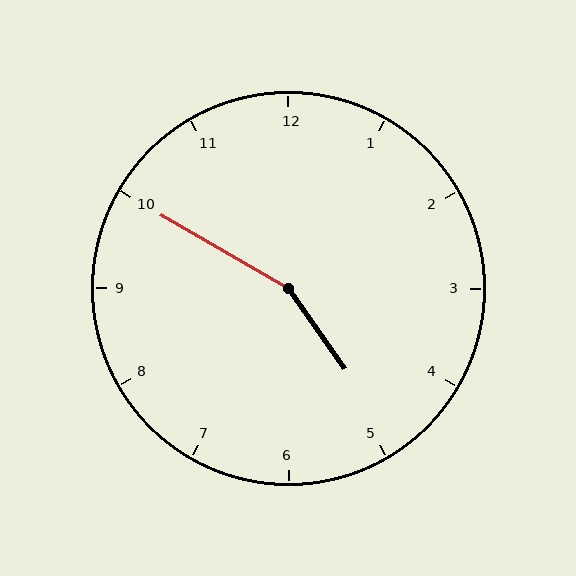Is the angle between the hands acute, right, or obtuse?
It is obtuse.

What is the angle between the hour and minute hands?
Approximately 155 degrees.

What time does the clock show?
4:50.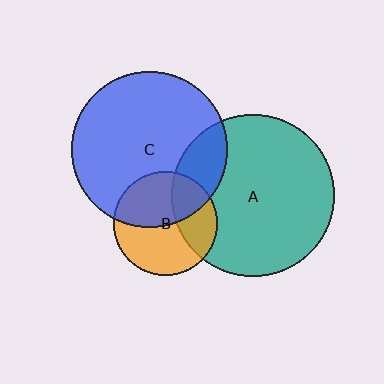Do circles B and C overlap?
Yes.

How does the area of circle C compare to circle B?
Approximately 2.2 times.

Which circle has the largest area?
Circle A (teal).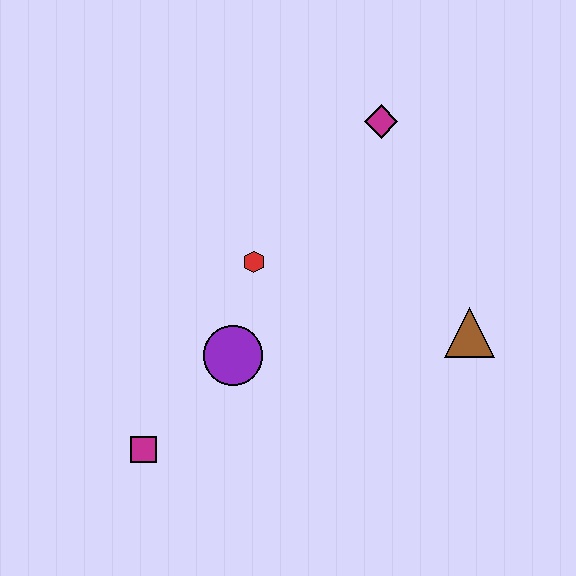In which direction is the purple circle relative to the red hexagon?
The purple circle is below the red hexagon.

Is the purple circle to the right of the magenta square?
Yes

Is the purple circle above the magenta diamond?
No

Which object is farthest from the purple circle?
The magenta diamond is farthest from the purple circle.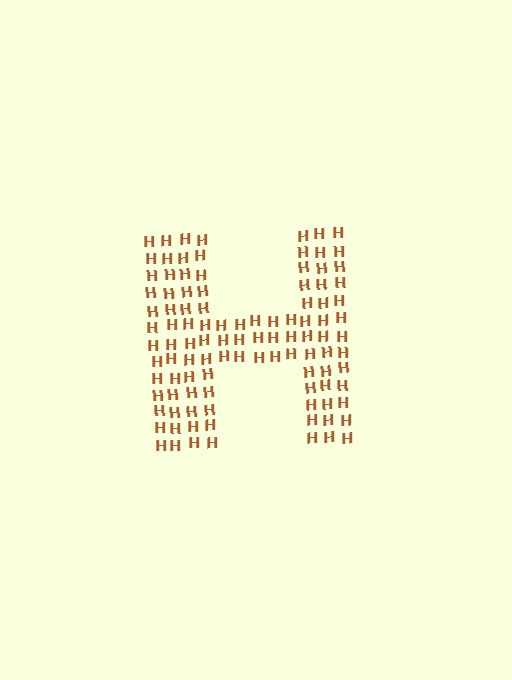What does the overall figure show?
The overall figure shows the letter H.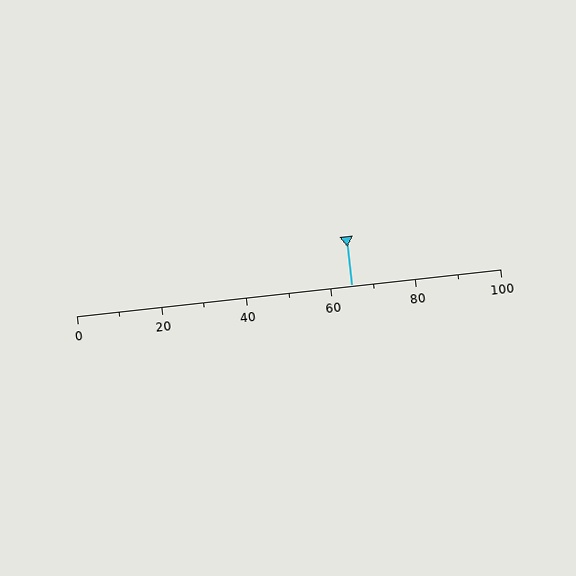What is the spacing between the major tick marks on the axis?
The major ticks are spaced 20 apart.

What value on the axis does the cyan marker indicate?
The marker indicates approximately 65.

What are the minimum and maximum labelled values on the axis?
The axis runs from 0 to 100.